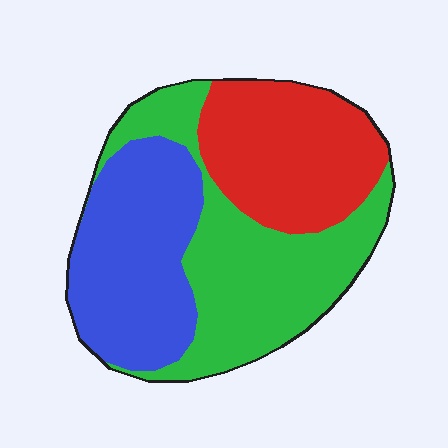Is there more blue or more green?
Green.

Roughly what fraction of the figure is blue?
Blue takes up between a quarter and a half of the figure.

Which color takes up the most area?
Green, at roughly 40%.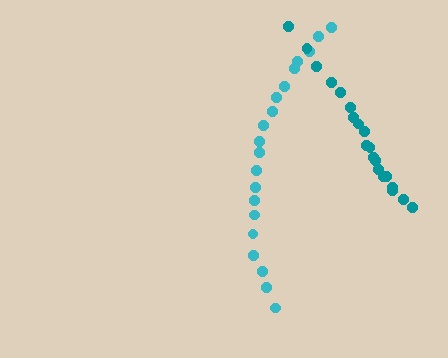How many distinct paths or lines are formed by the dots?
There are 2 distinct paths.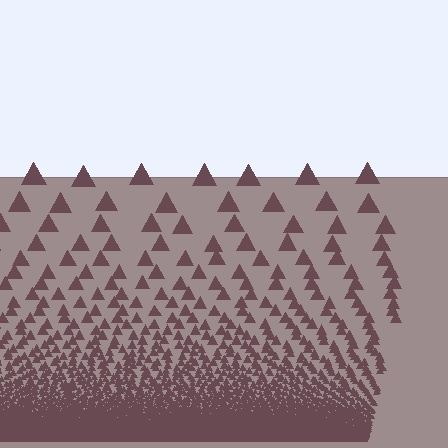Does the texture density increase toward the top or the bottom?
Density increases toward the bottom.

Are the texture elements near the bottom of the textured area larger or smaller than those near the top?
Smaller. The gradient is inverted — elements near the bottom are smaller and denser.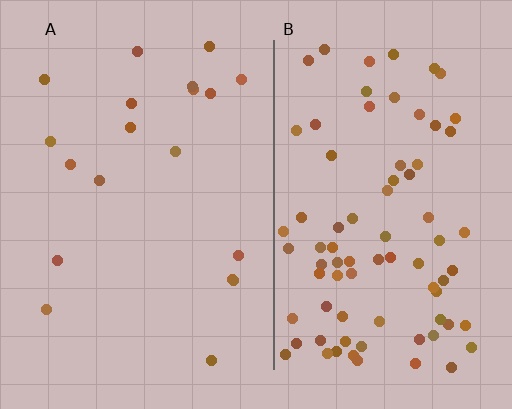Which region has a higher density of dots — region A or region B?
B (the right).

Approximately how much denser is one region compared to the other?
Approximately 4.1× — region B over region A.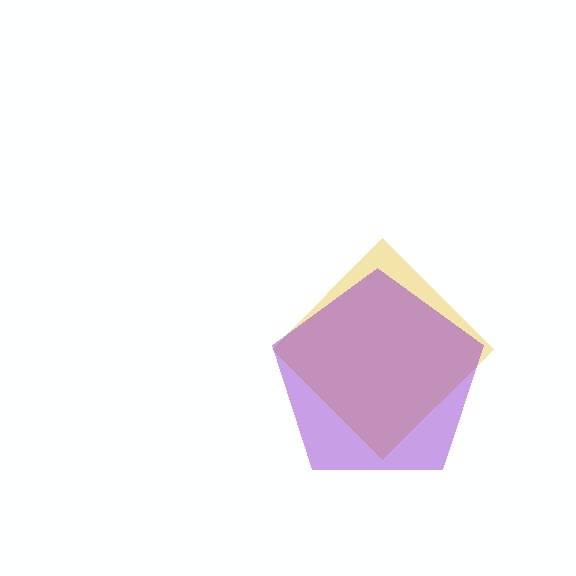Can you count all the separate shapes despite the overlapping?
Yes, there are 2 separate shapes.